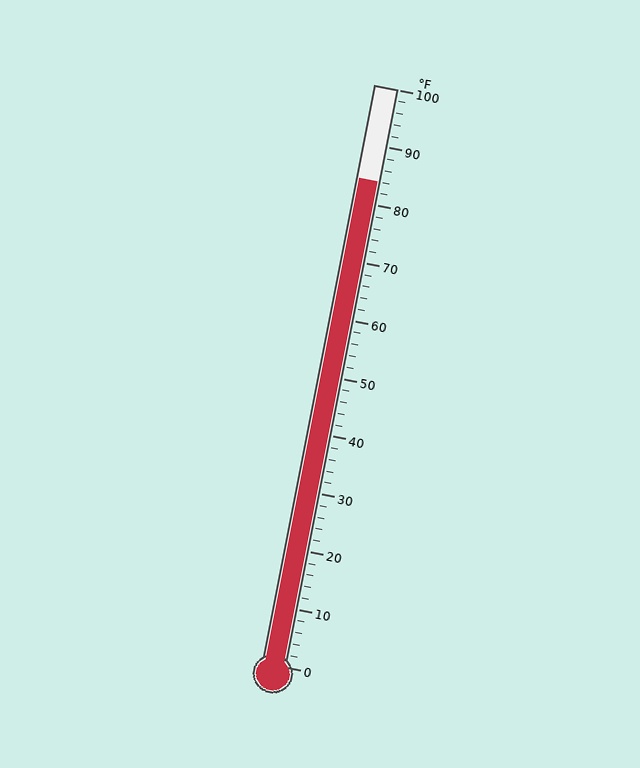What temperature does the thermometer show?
The thermometer shows approximately 84°F.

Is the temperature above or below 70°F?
The temperature is above 70°F.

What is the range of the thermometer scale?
The thermometer scale ranges from 0°F to 100°F.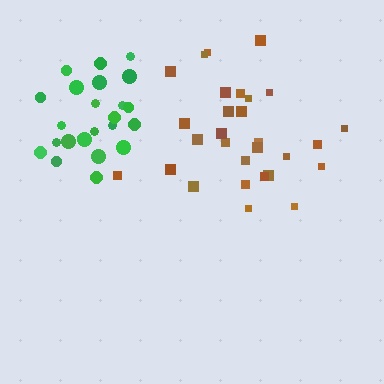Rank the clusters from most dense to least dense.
green, brown.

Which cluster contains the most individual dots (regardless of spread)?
Brown (29).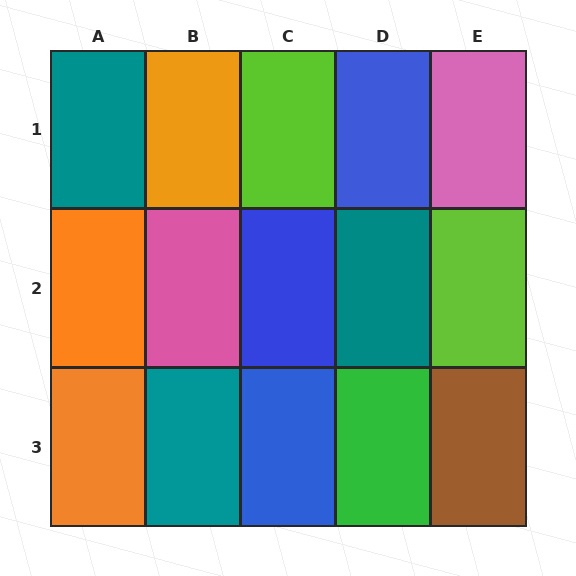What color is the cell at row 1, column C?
Lime.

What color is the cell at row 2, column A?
Orange.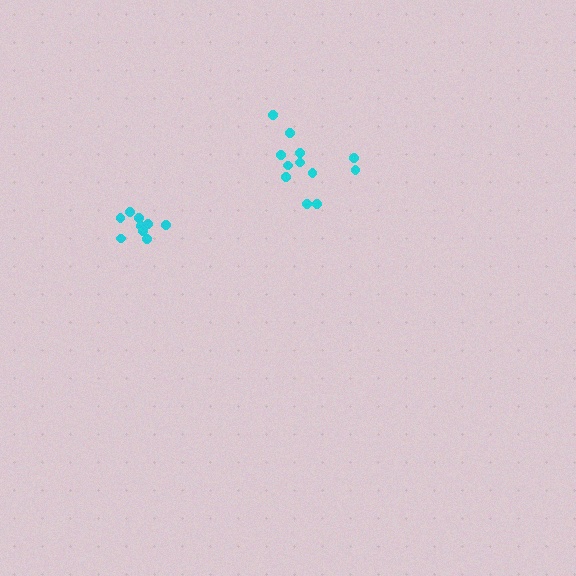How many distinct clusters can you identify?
There are 2 distinct clusters.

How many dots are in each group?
Group 1: 9 dots, Group 2: 12 dots (21 total).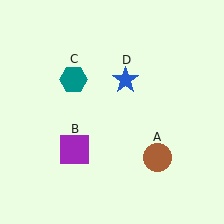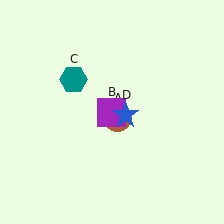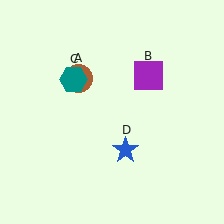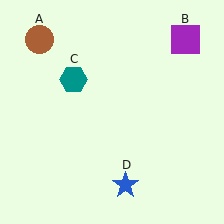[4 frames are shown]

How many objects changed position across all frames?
3 objects changed position: brown circle (object A), purple square (object B), blue star (object D).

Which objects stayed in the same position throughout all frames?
Teal hexagon (object C) remained stationary.